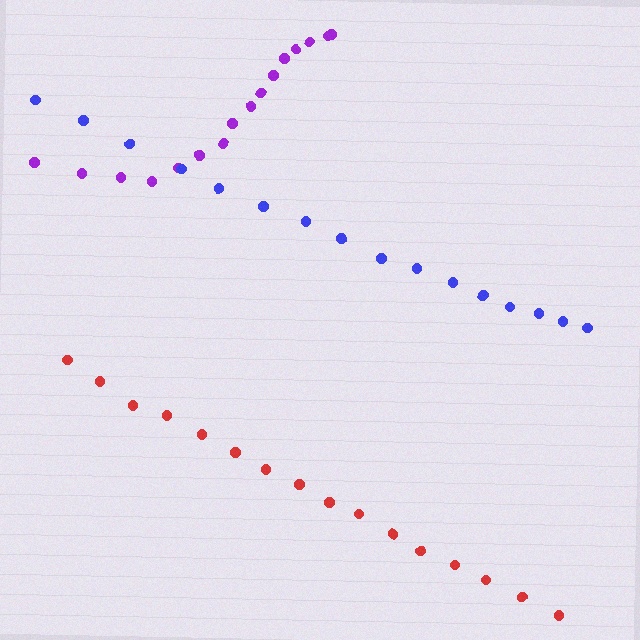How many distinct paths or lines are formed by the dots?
There are 3 distinct paths.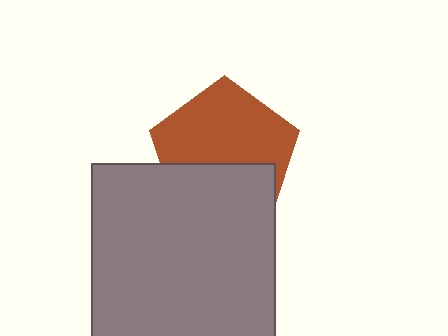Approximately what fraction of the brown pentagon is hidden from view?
Roughly 39% of the brown pentagon is hidden behind the gray square.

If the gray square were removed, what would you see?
You would see the complete brown pentagon.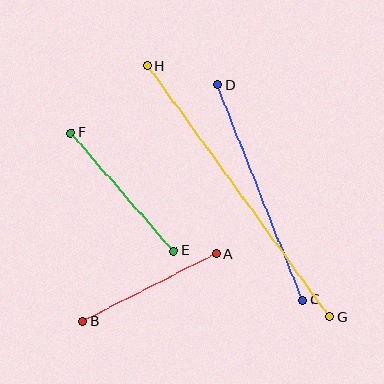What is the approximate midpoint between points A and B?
The midpoint is at approximately (149, 288) pixels.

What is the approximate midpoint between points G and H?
The midpoint is at approximately (239, 191) pixels.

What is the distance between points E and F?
The distance is approximately 156 pixels.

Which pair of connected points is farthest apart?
Points G and H are farthest apart.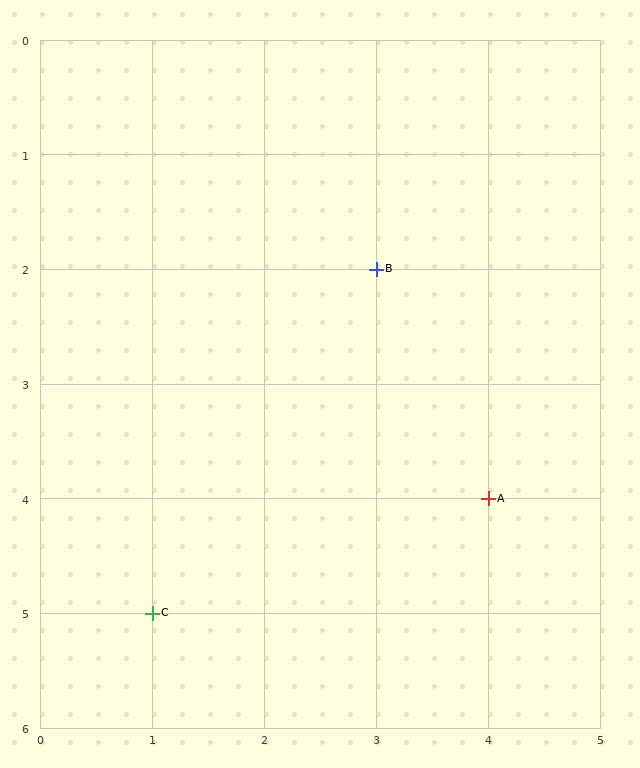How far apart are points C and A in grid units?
Points C and A are 3 columns and 1 row apart (about 3.2 grid units diagonally).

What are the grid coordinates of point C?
Point C is at grid coordinates (1, 5).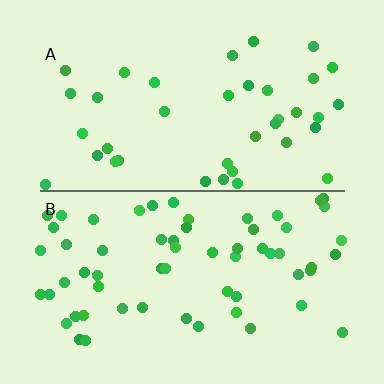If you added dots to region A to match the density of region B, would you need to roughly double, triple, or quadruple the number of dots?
Approximately double.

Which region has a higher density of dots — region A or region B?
B (the bottom).